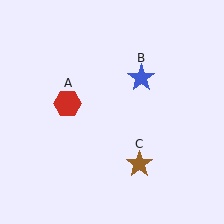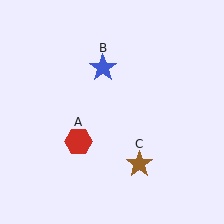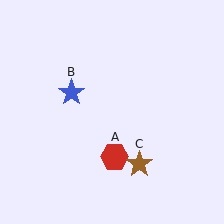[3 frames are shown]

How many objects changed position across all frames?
2 objects changed position: red hexagon (object A), blue star (object B).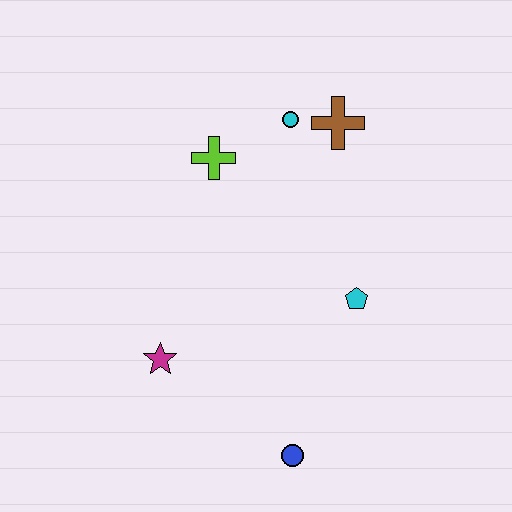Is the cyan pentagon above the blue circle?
Yes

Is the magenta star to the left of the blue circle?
Yes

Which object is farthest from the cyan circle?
The blue circle is farthest from the cyan circle.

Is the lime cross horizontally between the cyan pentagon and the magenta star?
Yes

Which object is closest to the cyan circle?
The brown cross is closest to the cyan circle.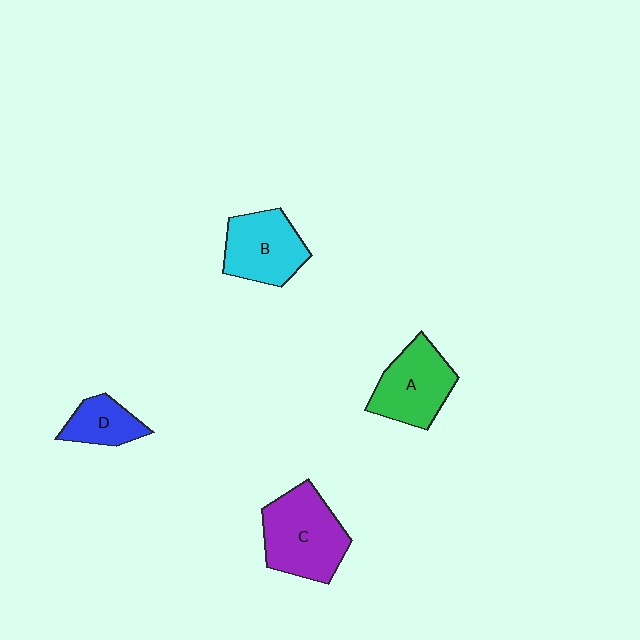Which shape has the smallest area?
Shape D (blue).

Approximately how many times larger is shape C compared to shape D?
Approximately 2.0 times.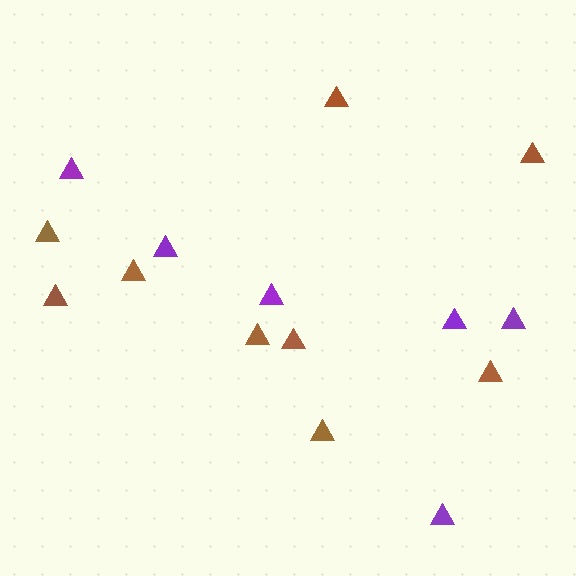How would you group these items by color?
There are 2 groups: one group of purple triangles (6) and one group of brown triangles (9).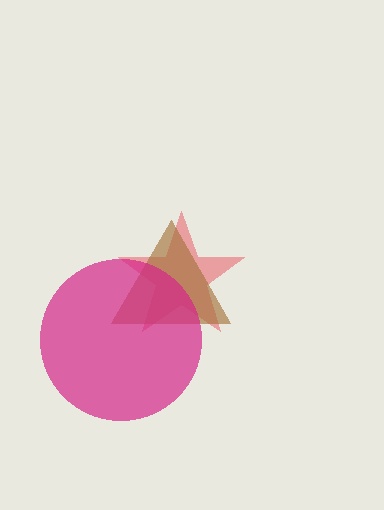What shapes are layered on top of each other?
The layered shapes are: a red star, a brown triangle, a magenta circle.